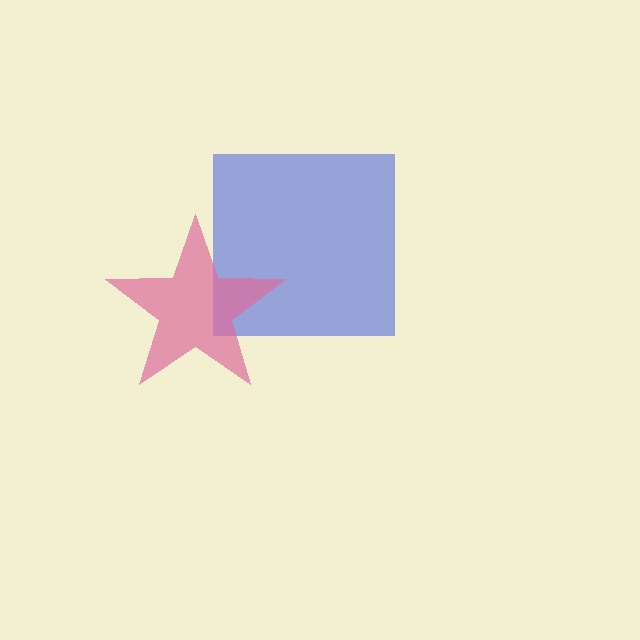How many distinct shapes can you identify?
There are 2 distinct shapes: a blue square, a pink star.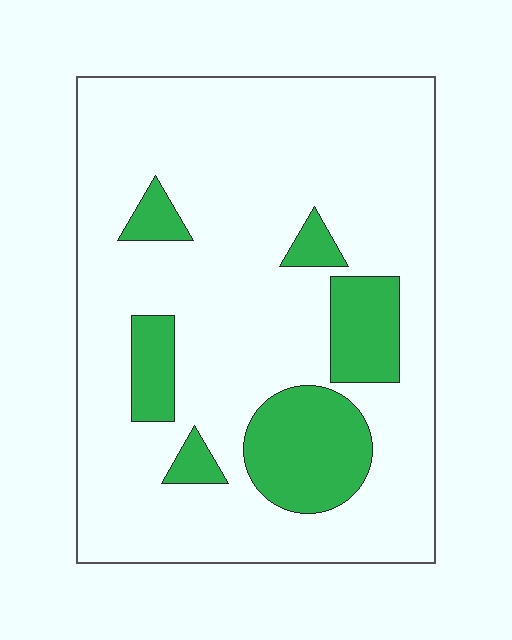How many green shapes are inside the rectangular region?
6.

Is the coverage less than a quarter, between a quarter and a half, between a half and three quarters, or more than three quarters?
Less than a quarter.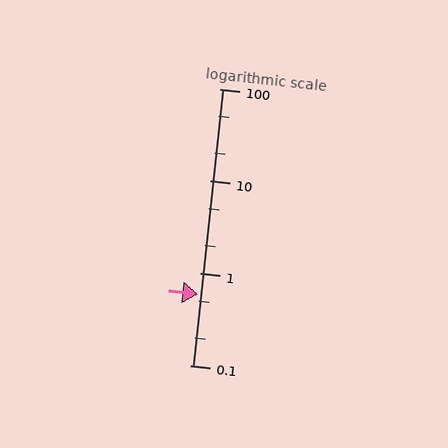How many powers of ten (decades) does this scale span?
The scale spans 3 decades, from 0.1 to 100.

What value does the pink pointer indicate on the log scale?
The pointer indicates approximately 0.59.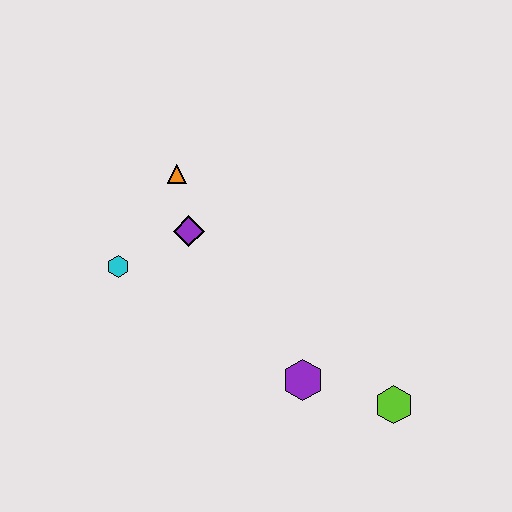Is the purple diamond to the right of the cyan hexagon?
Yes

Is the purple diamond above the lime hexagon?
Yes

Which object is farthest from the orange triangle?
The lime hexagon is farthest from the orange triangle.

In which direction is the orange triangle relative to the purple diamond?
The orange triangle is above the purple diamond.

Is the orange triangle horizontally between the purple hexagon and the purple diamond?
No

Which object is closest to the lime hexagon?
The purple hexagon is closest to the lime hexagon.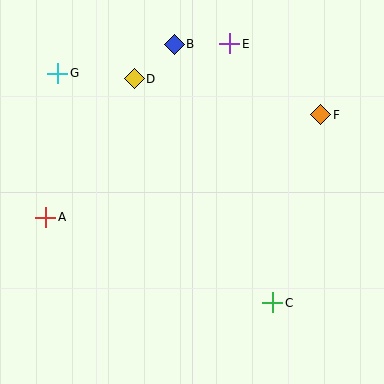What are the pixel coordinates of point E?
Point E is at (230, 44).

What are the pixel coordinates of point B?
Point B is at (174, 44).